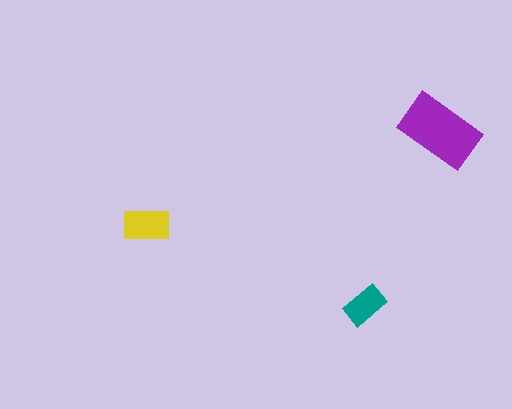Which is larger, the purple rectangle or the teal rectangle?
The purple one.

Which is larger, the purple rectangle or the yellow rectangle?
The purple one.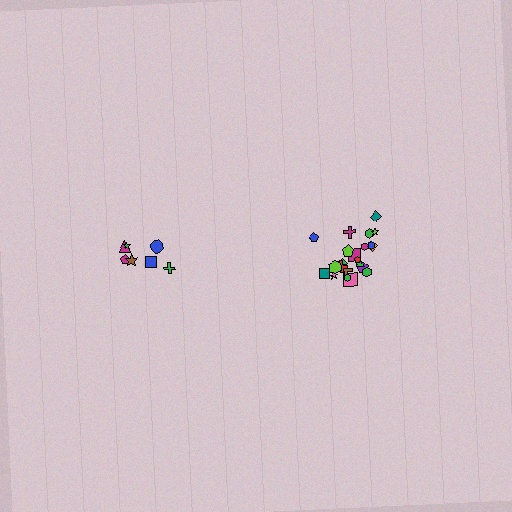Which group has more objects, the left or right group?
The right group.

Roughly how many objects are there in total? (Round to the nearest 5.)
Roughly 30 objects in total.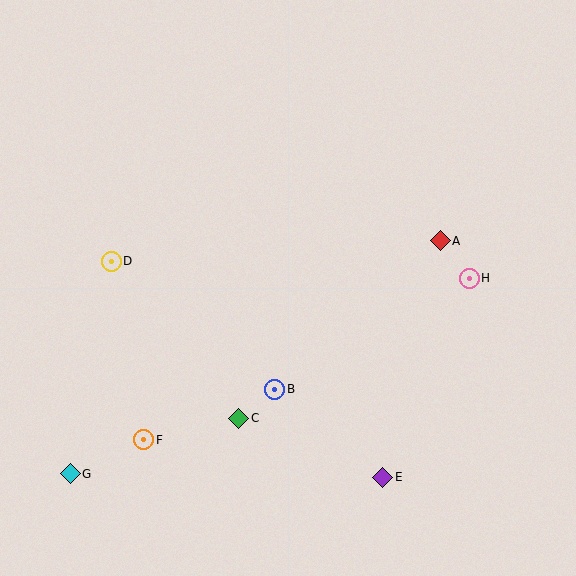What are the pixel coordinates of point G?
Point G is at (70, 474).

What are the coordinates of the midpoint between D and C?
The midpoint between D and C is at (175, 340).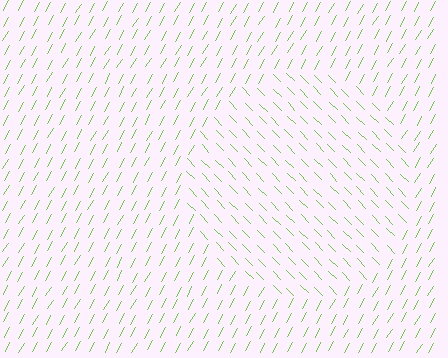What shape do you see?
I see a circle.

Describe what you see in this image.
The image is filled with small lime line segments. A circle region in the image has lines oriented differently from the surrounding lines, creating a visible texture boundary.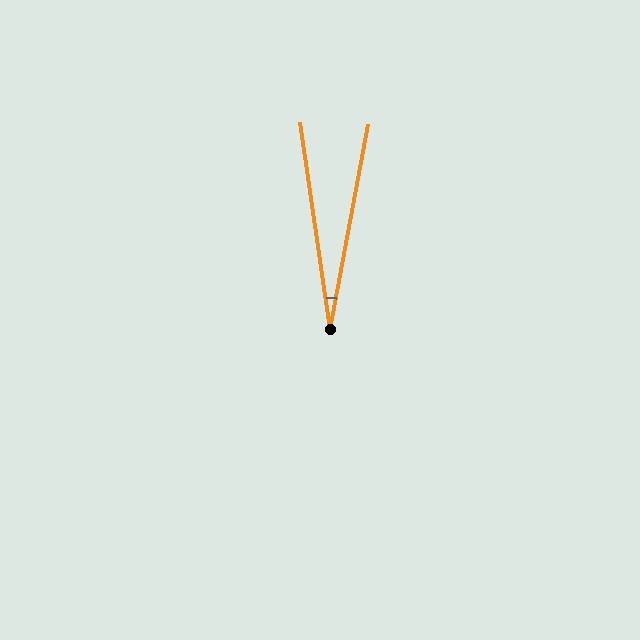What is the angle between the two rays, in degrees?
Approximately 19 degrees.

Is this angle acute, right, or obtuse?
It is acute.